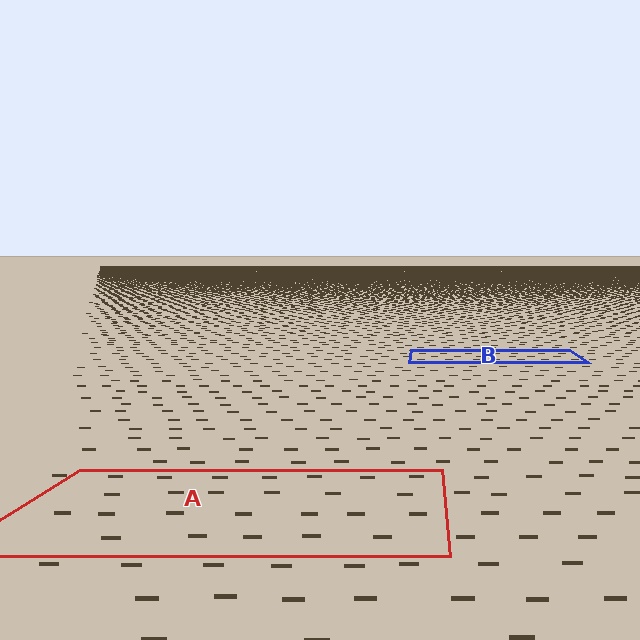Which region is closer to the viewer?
Region A is closer. The texture elements there are larger and more spread out.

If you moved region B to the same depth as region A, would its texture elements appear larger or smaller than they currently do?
They would appear larger. At a closer depth, the same texture elements are projected at a bigger on-screen size.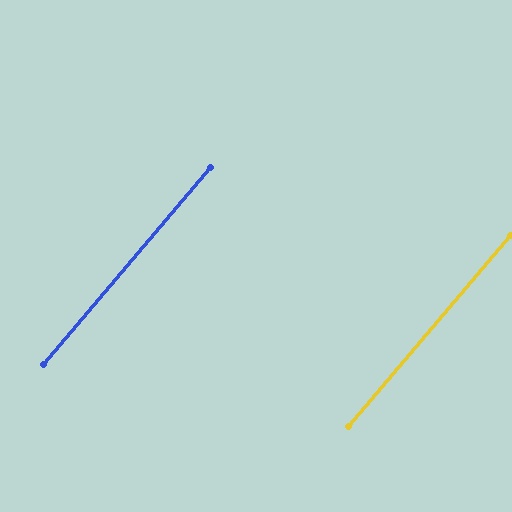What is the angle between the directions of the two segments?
Approximately 0 degrees.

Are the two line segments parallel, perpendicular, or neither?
Parallel — their directions differ by only 0.1°.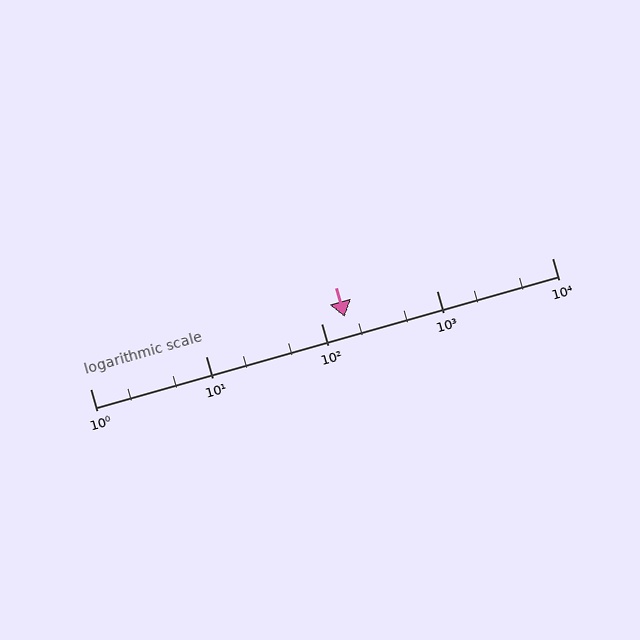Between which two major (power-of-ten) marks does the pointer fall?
The pointer is between 100 and 1000.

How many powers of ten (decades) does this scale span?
The scale spans 4 decades, from 1 to 10000.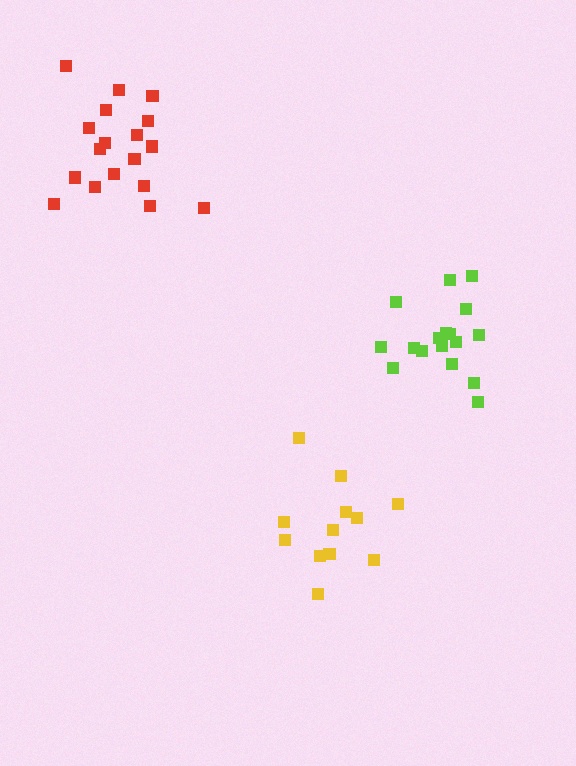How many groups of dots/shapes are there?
There are 3 groups.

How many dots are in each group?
Group 1: 18 dots, Group 2: 12 dots, Group 3: 17 dots (47 total).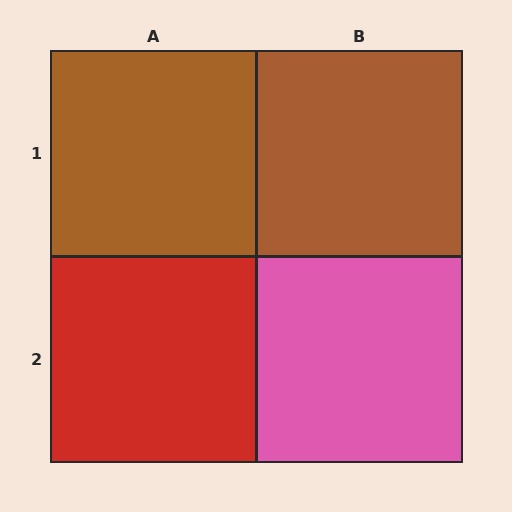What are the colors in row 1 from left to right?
Brown, brown.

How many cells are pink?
1 cell is pink.